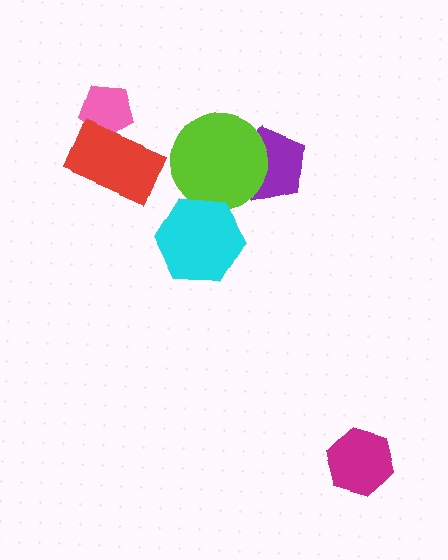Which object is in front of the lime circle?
The cyan hexagon is in front of the lime circle.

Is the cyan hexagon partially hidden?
No, no other shape covers it.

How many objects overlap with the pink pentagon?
1 object overlaps with the pink pentagon.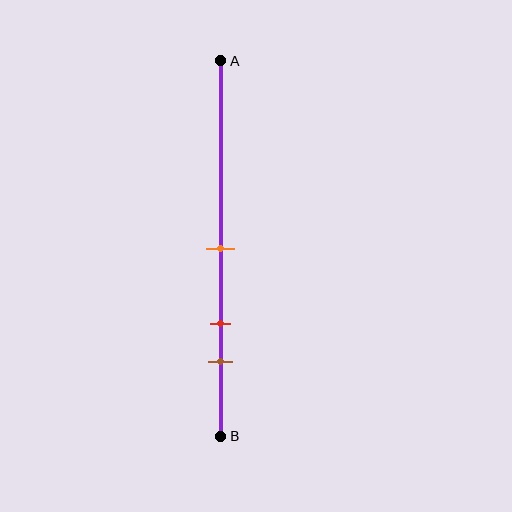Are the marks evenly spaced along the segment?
Yes, the marks are approximately evenly spaced.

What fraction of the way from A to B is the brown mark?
The brown mark is approximately 80% (0.8) of the way from A to B.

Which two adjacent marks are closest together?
The red and brown marks are the closest adjacent pair.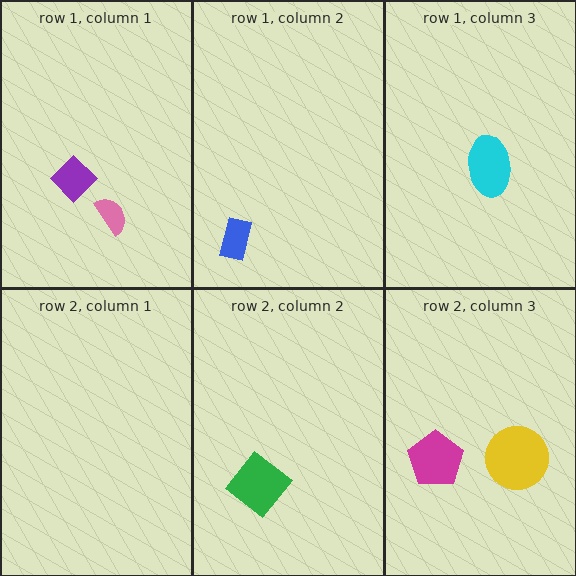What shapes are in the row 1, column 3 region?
The cyan ellipse.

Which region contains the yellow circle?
The row 2, column 3 region.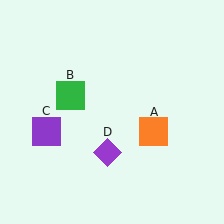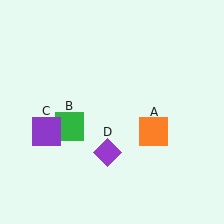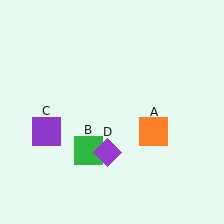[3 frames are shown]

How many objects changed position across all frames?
1 object changed position: green square (object B).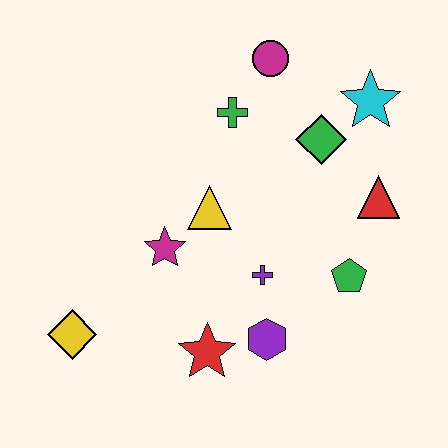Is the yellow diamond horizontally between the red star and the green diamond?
No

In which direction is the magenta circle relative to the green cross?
The magenta circle is above the green cross.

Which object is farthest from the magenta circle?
The yellow diamond is farthest from the magenta circle.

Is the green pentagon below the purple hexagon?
No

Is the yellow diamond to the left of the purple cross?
Yes